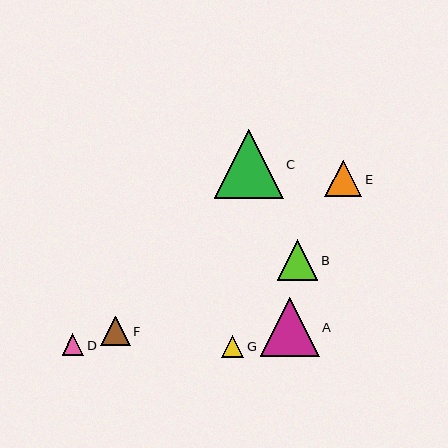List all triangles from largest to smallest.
From largest to smallest: C, A, B, E, F, G, D.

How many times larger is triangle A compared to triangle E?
Triangle A is approximately 1.6 times the size of triangle E.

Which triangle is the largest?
Triangle C is the largest with a size of approximately 69 pixels.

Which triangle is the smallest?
Triangle D is the smallest with a size of approximately 22 pixels.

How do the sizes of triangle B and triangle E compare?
Triangle B and triangle E are approximately the same size.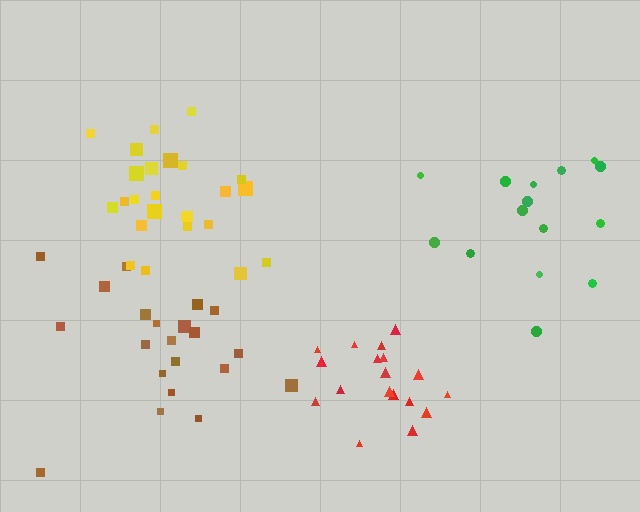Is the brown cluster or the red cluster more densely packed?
Red.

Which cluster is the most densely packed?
Red.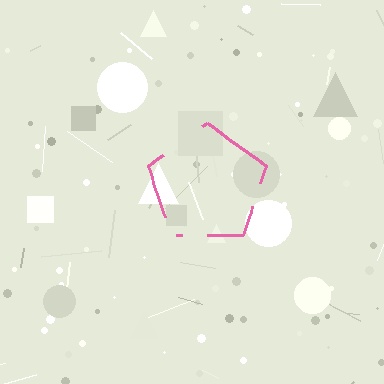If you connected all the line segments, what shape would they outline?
They would outline a pentagon.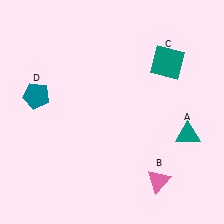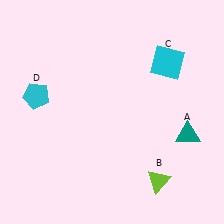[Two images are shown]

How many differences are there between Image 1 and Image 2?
There are 3 differences between the two images.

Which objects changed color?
B changed from pink to lime. C changed from teal to cyan. D changed from teal to cyan.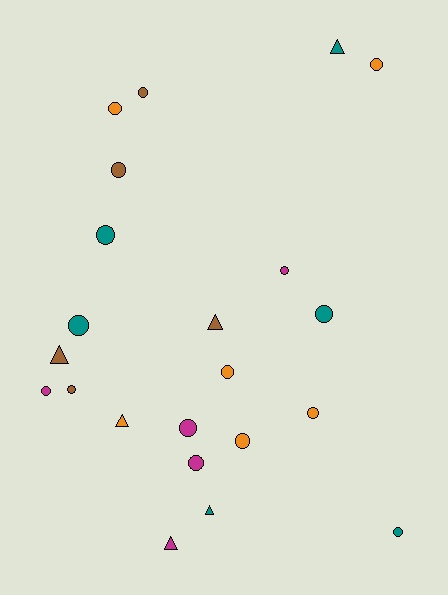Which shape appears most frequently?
Circle, with 16 objects.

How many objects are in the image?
There are 22 objects.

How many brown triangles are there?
There are 2 brown triangles.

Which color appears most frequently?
Teal, with 6 objects.